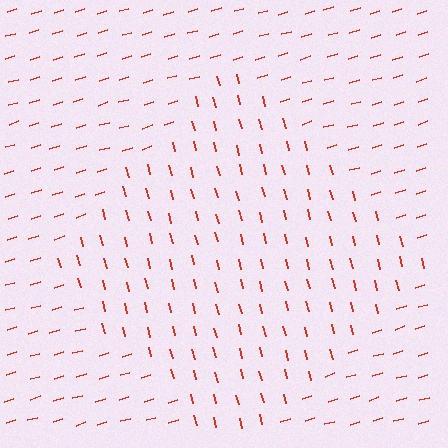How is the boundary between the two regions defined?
The boundary is defined purely by a change in line orientation (approximately 87 degrees difference). All lines are the same color and thickness.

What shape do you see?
I see a diamond.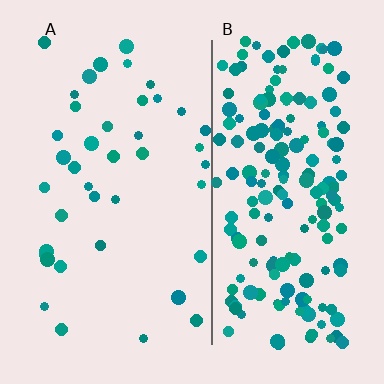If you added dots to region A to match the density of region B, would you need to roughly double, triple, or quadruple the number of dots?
Approximately quadruple.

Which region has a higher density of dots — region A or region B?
B (the right).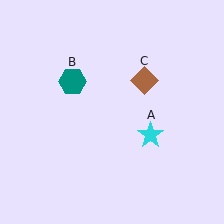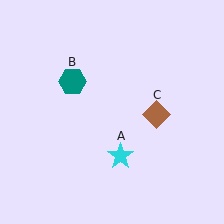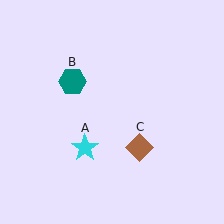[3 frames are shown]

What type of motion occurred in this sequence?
The cyan star (object A), brown diamond (object C) rotated clockwise around the center of the scene.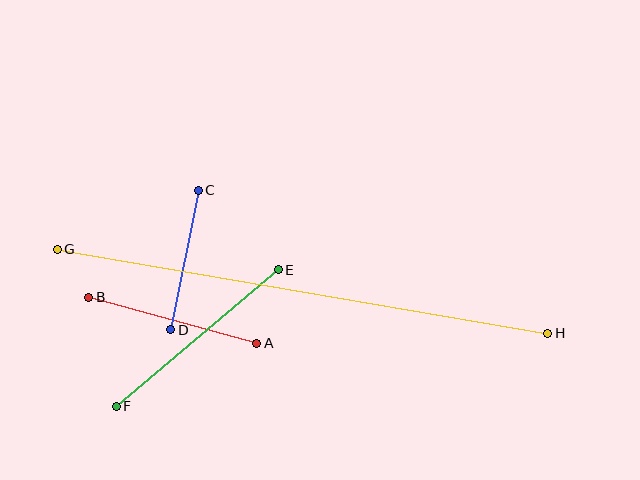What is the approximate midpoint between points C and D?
The midpoint is at approximately (185, 260) pixels.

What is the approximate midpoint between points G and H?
The midpoint is at approximately (303, 291) pixels.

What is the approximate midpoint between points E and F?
The midpoint is at approximately (197, 338) pixels.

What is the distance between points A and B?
The distance is approximately 174 pixels.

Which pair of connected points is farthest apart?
Points G and H are farthest apart.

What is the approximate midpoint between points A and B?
The midpoint is at approximately (173, 320) pixels.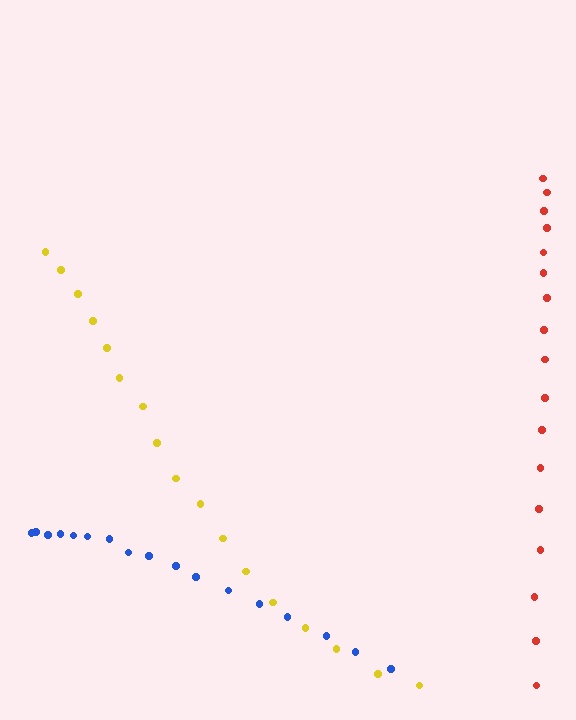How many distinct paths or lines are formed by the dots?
There are 3 distinct paths.